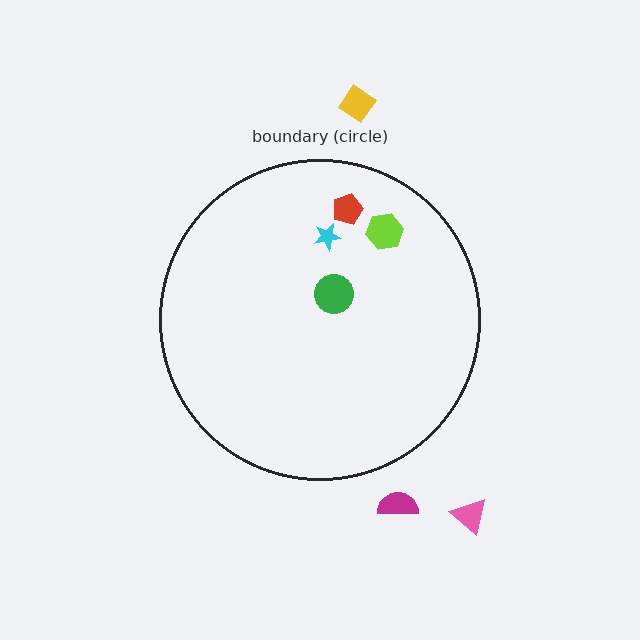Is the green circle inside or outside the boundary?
Inside.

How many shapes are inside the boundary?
4 inside, 3 outside.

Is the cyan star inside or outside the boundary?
Inside.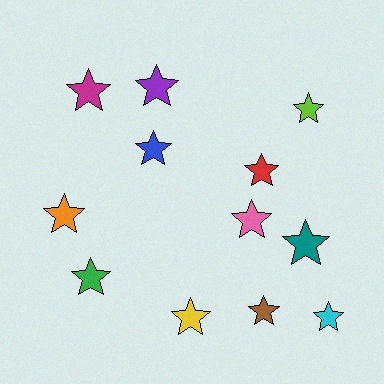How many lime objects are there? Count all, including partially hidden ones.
There is 1 lime object.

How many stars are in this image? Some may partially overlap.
There are 12 stars.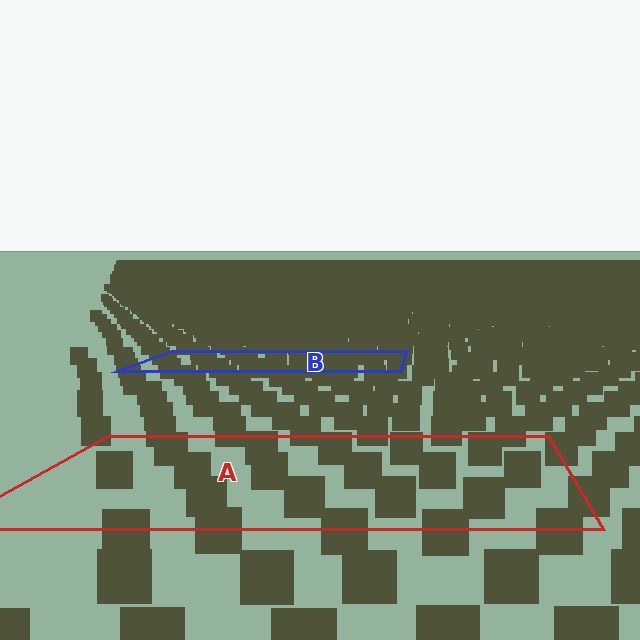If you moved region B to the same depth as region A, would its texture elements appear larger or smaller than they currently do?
They would appear larger. At a closer depth, the same texture elements are projected at a bigger on-screen size.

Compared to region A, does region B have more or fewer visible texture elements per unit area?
Region B has more texture elements per unit area — they are packed more densely because it is farther away.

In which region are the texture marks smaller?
The texture marks are smaller in region B, because it is farther away.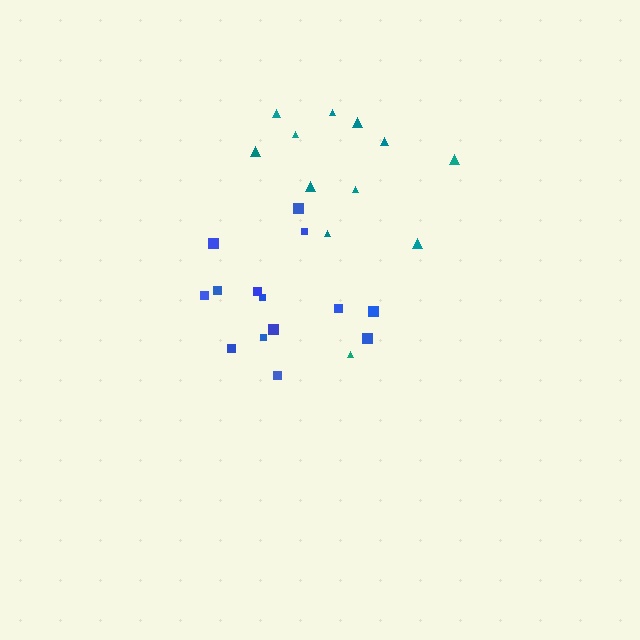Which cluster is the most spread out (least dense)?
Teal.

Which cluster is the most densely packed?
Blue.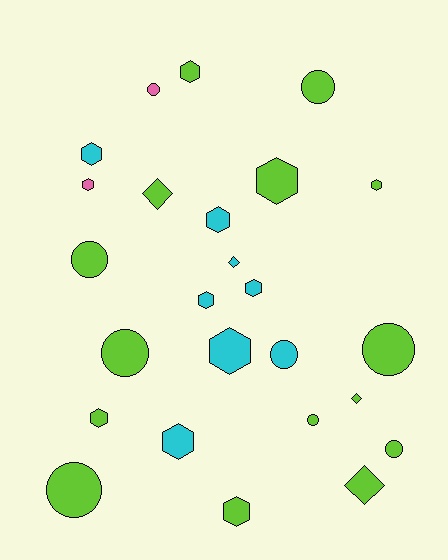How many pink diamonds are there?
There are no pink diamonds.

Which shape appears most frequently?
Hexagon, with 12 objects.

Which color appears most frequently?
Lime, with 15 objects.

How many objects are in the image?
There are 25 objects.